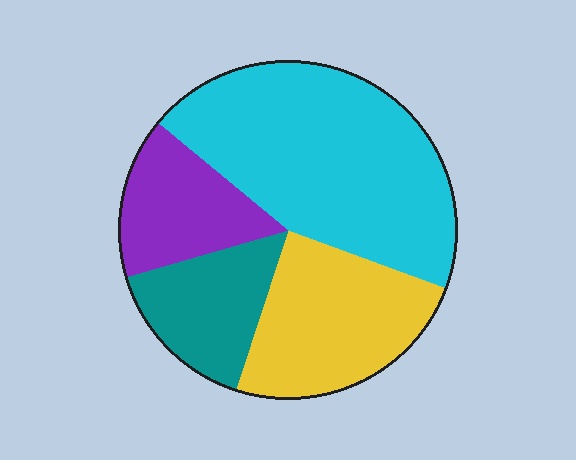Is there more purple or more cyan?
Cyan.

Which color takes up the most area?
Cyan, at roughly 45%.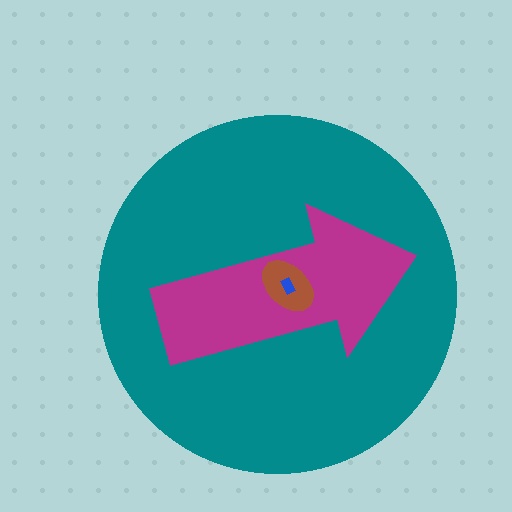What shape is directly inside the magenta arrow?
The brown ellipse.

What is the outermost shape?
The teal circle.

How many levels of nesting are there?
4.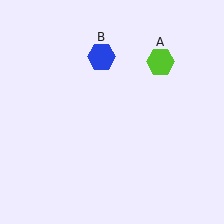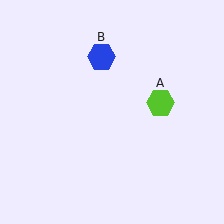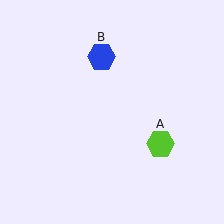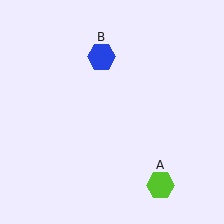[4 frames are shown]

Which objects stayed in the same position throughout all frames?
Blue hexagon (object B) remained stationary.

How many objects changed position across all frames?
1 object changed position: lime hexagon (object A).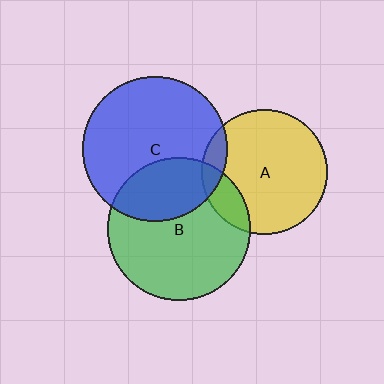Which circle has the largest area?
Circle C (blue).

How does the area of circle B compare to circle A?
Approximately 1.3 times.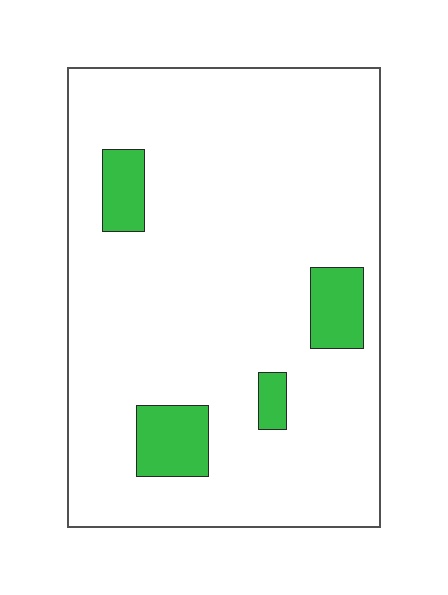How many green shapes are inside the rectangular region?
4.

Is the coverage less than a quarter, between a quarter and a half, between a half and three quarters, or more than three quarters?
Less than a quarter.